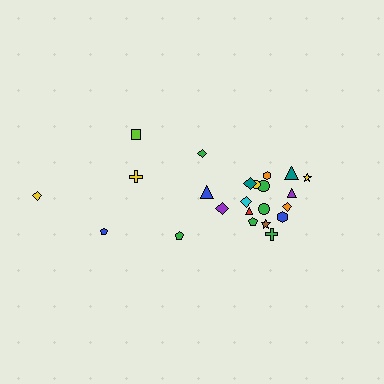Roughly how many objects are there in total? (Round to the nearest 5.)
Roughly 25 objects in total.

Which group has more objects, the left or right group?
The right group.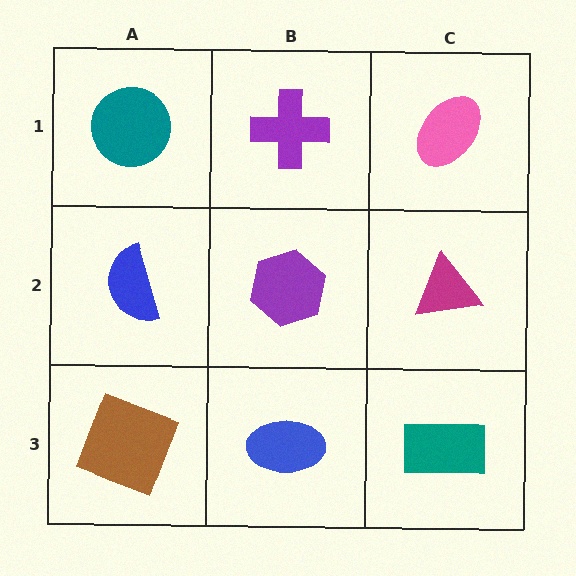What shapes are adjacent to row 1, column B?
A purple hexagon (row 2, column B), a teal circle (row 1, column A), a pink ellipse (row 1, column C).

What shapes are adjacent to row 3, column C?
A magenta triangle (row 2, column C), a blue ellipse (row 3, column B).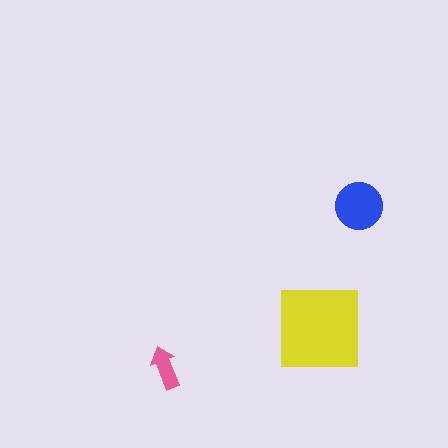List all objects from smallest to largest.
The pink arrow, the blue circle, the yellow square.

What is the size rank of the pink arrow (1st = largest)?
3rd.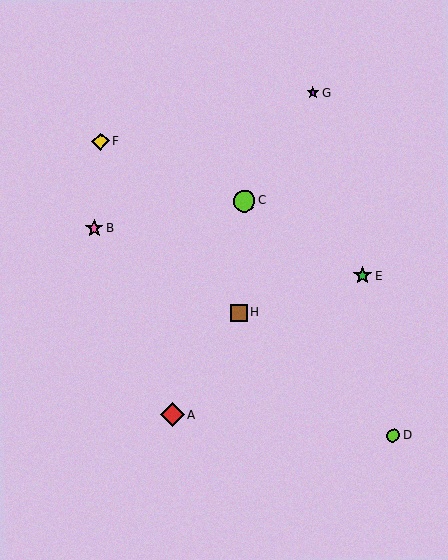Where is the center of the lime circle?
The center of the lime circle is at (394, 436).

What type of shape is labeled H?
Shape H is a brown square.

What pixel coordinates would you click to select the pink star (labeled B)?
Click at (94, 228) to select the pink star B.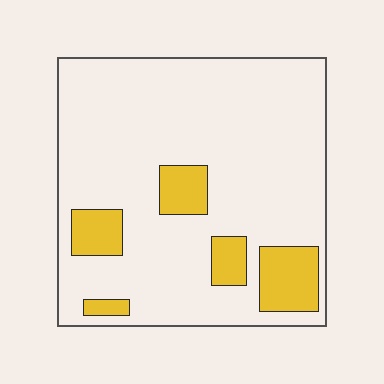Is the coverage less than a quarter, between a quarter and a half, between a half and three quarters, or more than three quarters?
Less than a quarter.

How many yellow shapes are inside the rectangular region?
5.